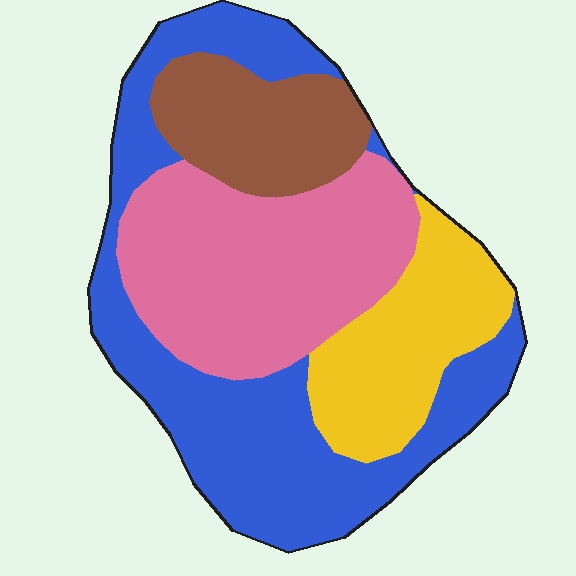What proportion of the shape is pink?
Pink covers 31% of the shape.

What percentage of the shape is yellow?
Yellow takes up less than a quarter of the shape.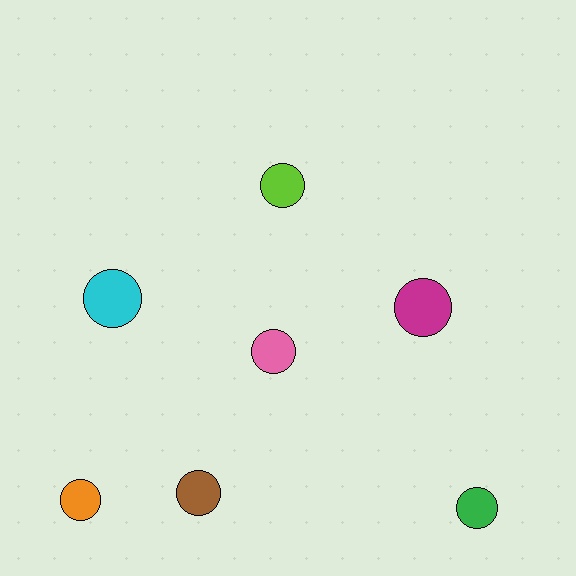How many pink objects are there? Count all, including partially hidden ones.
There is 1 pink object.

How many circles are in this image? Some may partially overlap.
There are 7 circles.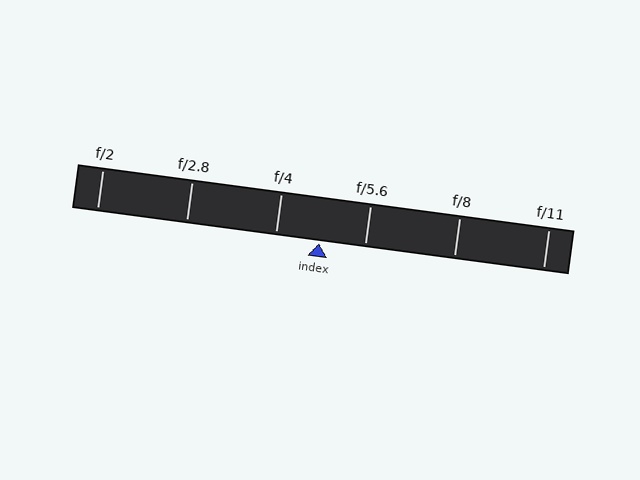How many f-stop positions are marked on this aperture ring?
There are 6 f-stop positions marked.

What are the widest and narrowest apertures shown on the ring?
The widest aperture shown is f/2 and the narrowest is f/11.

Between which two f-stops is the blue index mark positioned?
The index mark is between f/4 and f/5.6.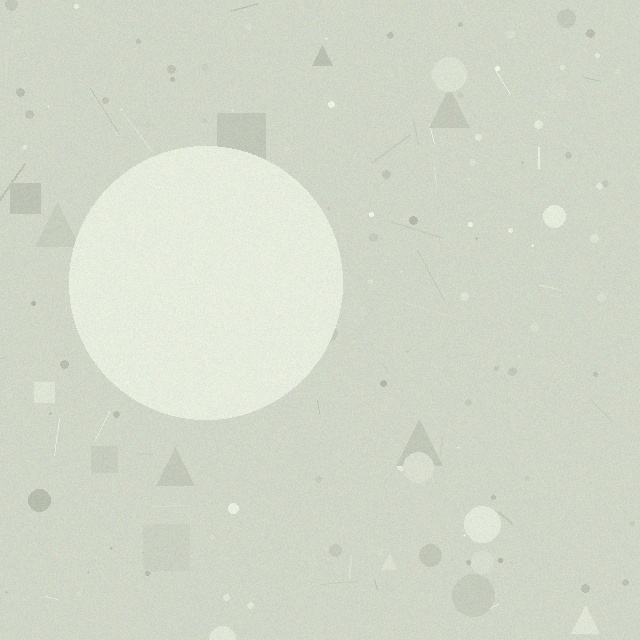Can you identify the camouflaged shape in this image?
The camouflaged shape is a circle.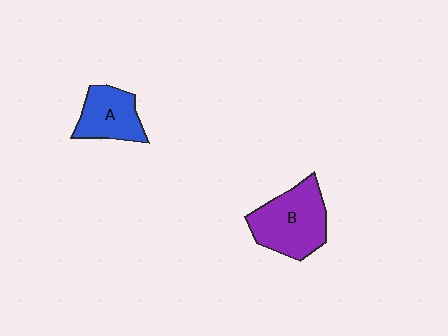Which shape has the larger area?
Shape B (purple).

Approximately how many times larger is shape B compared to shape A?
Approximately 1.5 times.